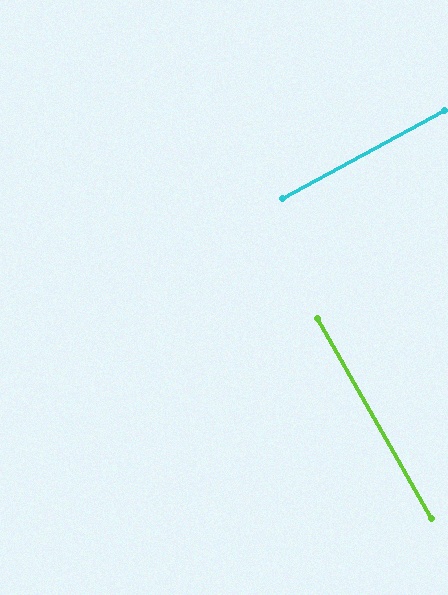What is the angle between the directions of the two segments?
Approximately 89 degrees.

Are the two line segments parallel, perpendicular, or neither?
Perpendicular — they meet at approximately 89°.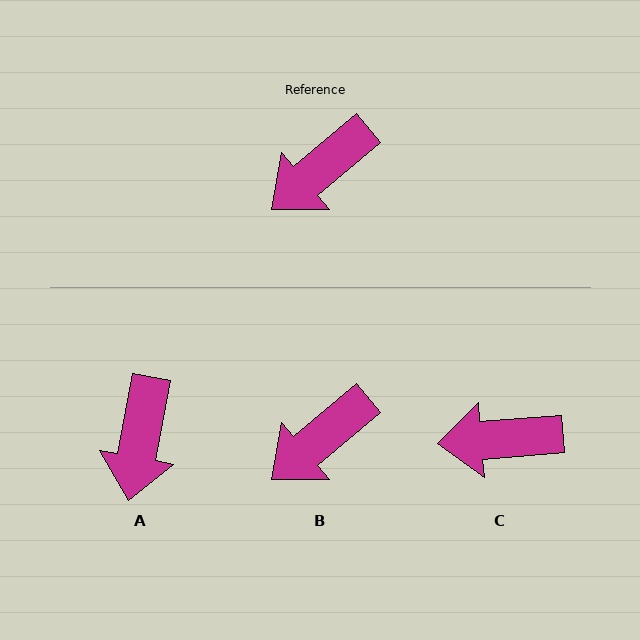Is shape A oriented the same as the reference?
No, it is off by about 39 degrees.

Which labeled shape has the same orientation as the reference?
B.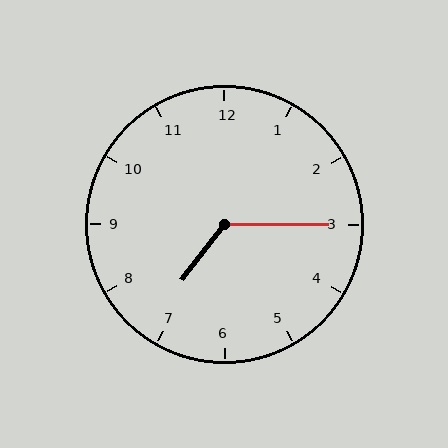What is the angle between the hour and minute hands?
Approximately 128 degrees.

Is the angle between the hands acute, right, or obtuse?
It is obtuse.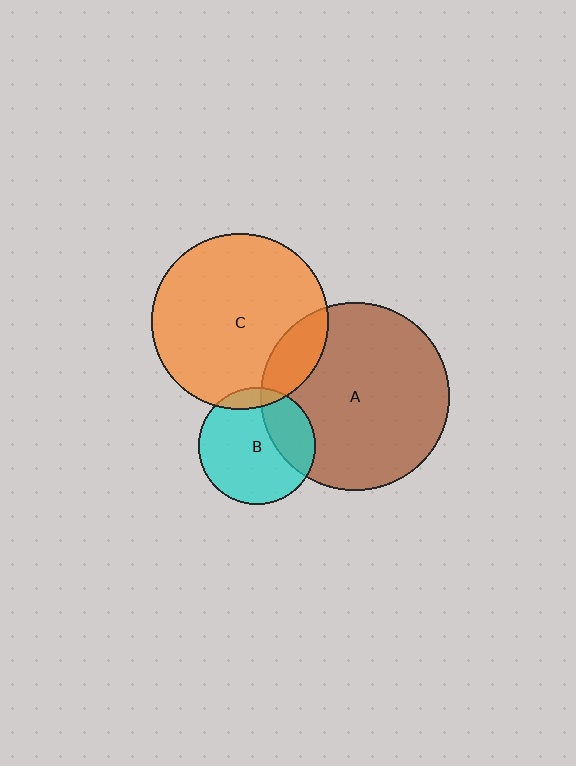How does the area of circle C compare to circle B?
Approximately 2.3 times.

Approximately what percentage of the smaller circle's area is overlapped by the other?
Approximately 30%.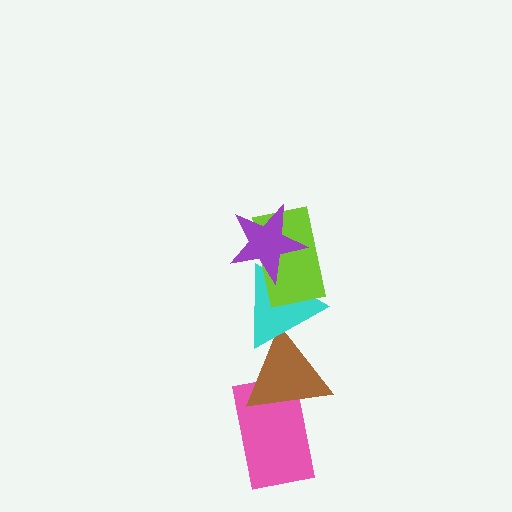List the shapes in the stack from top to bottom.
From top to bottom: the purple star, the lime rectangle, the cyan triangle, the brown triangle, the pink rectangle.